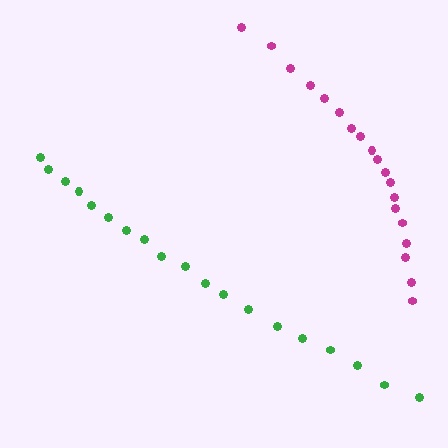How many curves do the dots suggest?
There are 2 distinct paths.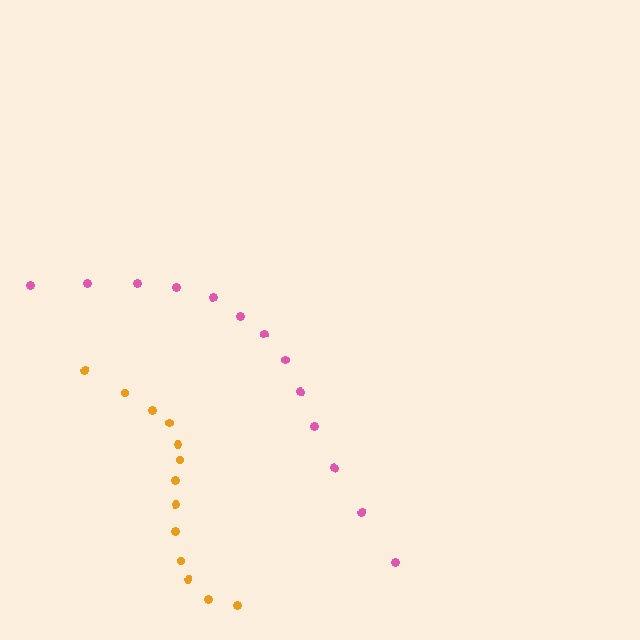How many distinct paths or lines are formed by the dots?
There are 2 distinct paths.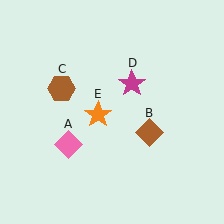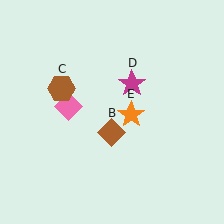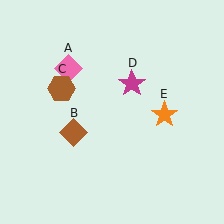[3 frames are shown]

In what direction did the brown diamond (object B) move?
The brown diamond (object B) moved left.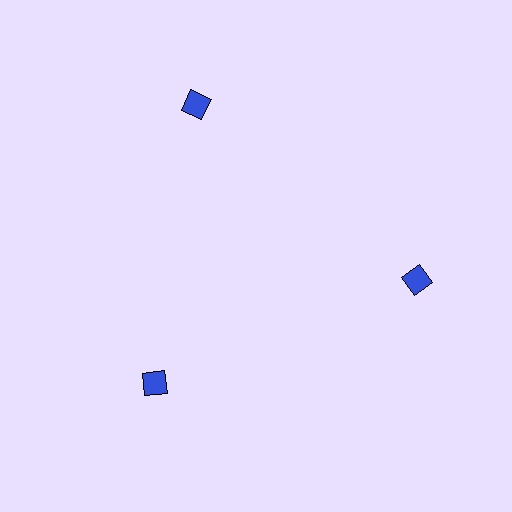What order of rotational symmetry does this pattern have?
This pattern has 3-fold rotational symmetry.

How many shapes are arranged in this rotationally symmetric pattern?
There are 3 shapes, arranged in 3 groups of 1.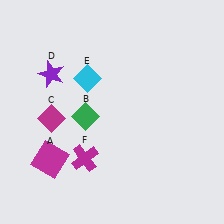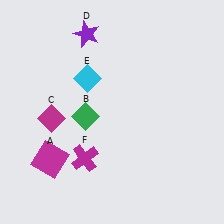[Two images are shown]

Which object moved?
The purple star (D) moved up.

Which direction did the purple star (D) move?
The purple star (D) moved up.